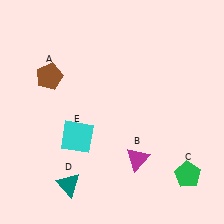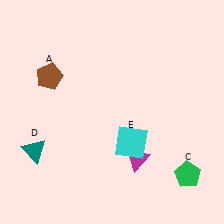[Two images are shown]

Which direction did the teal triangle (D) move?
The teal triangle (D) moved left.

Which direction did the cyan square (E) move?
The cyan square (E) moved right.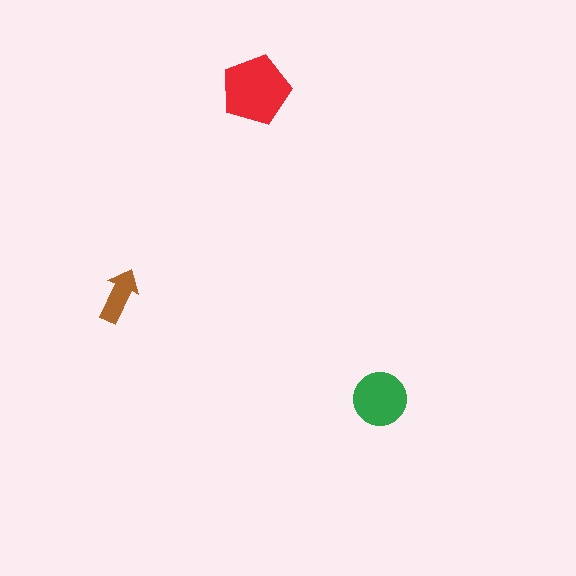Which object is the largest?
The red pentagon.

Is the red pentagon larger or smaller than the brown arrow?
Larger.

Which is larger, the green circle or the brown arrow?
The green circle.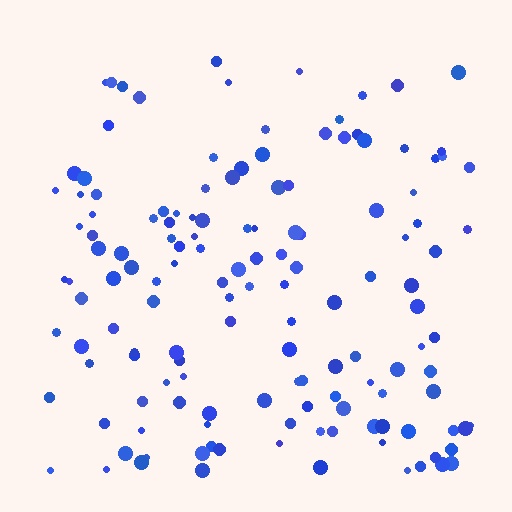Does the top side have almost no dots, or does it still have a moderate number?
Still a moderate number, just noticeably fewer than the bottom.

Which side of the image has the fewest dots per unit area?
The top.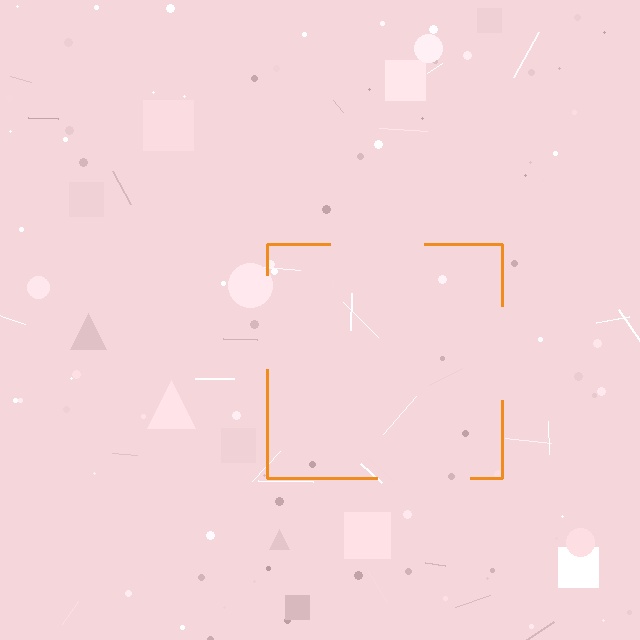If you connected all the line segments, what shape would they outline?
They would outline a square.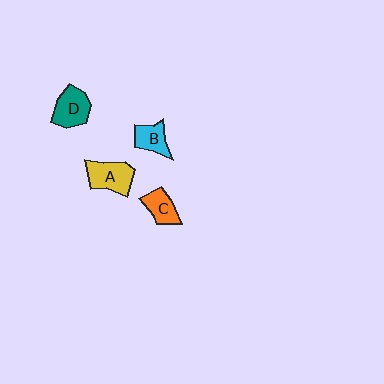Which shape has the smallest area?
Shape B (cyan).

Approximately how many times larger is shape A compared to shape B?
Approximately 1.4 times.